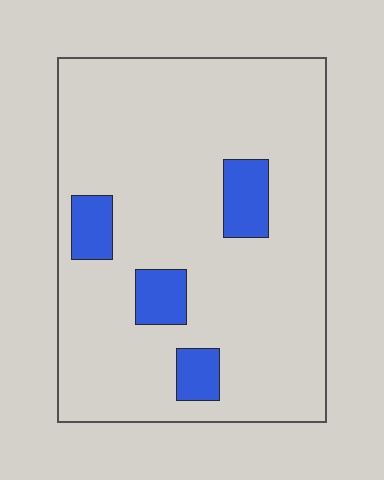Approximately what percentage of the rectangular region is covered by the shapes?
Approximately 10%.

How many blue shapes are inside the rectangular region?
4.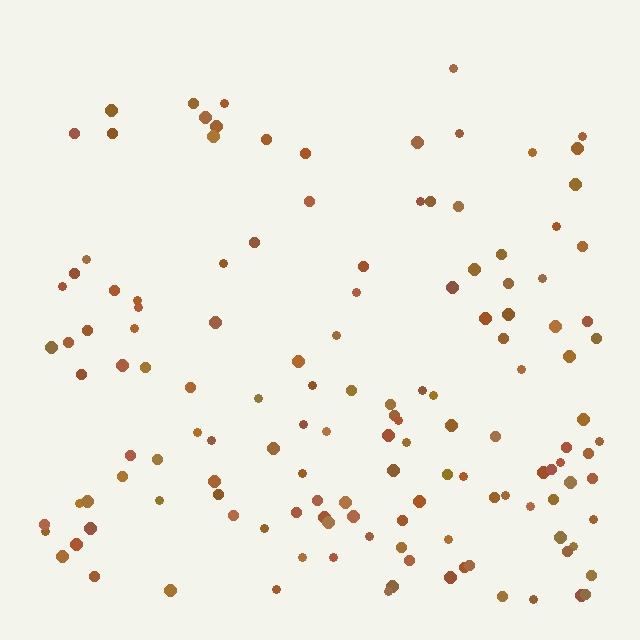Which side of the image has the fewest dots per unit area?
The top.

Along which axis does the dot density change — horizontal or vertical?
Vertical.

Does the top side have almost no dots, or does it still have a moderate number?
Still a moderate number, just noticeably fewer than the bottom.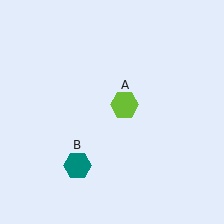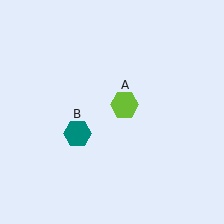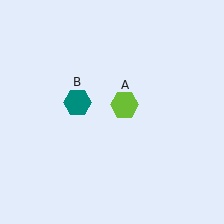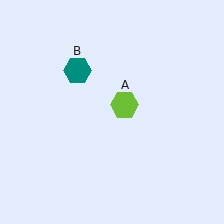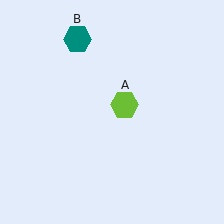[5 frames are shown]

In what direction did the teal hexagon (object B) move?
The teal hexagon (object B) moved up.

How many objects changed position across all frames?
1 object changed position: teal hexagon (object B).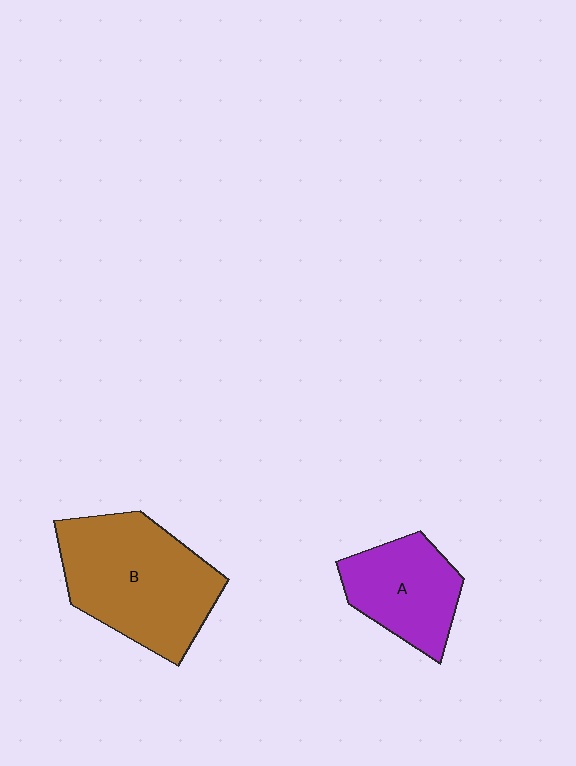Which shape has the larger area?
Shape B (brown).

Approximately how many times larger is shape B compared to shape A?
Approximately 1.7 times.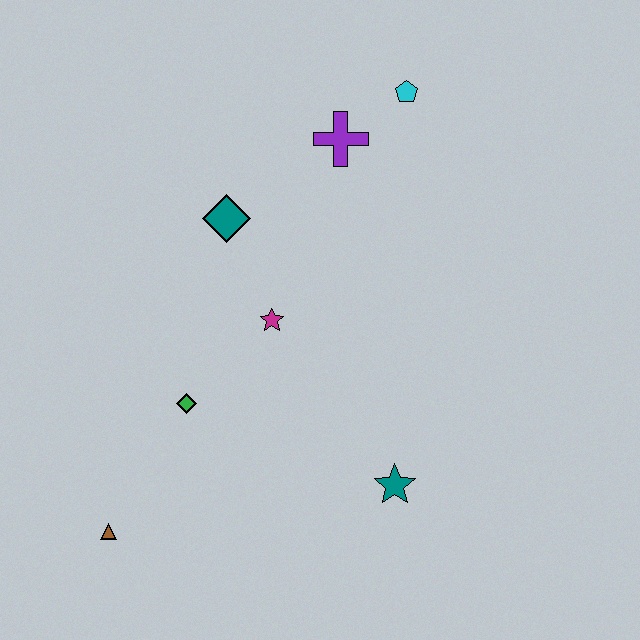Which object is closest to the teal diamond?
The magenta star is closest to the teal diamond.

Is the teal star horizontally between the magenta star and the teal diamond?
No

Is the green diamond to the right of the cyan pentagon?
No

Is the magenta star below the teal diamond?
Yes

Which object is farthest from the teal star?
The cyan pentagon is farthest from the teal star.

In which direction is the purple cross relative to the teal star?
The purple cross is above the teal star.